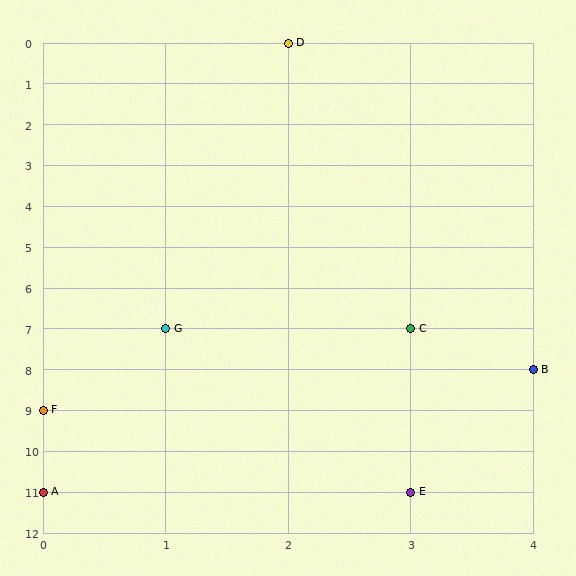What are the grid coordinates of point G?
Point G is at grid coordinates (1, 7).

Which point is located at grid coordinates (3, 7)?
Point C is at (3, 7).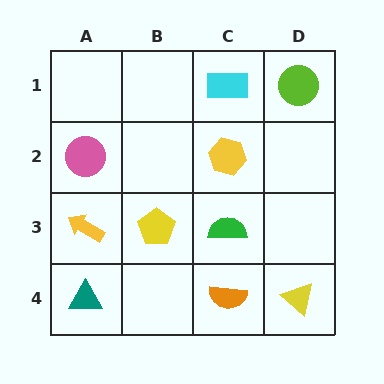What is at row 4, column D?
A yellow triangle.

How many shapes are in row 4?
3 shapes.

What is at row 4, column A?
A teal triangle.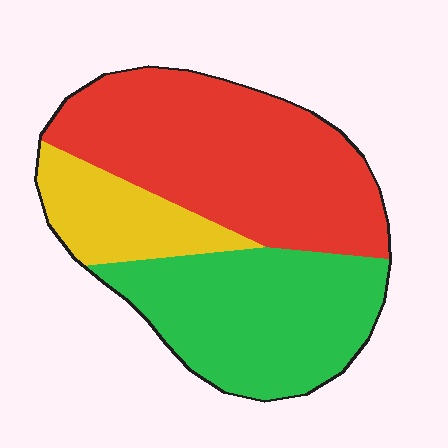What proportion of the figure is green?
Green takes up about three eighths (3/8) of the figure.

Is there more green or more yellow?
Green.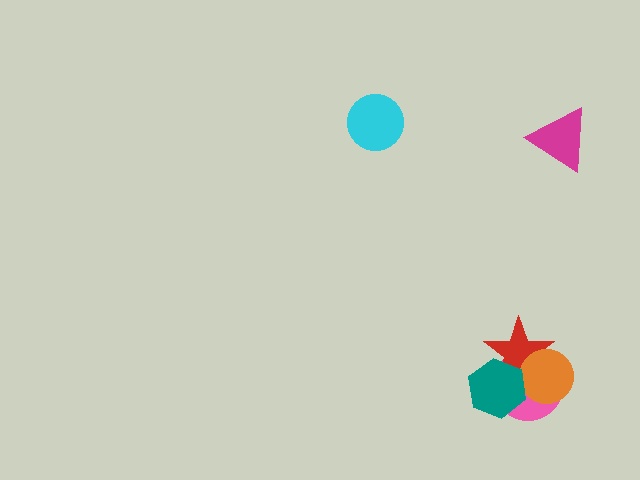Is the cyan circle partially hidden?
No, no other shape covers it.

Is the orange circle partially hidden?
Yes, it is partially covered by another shape.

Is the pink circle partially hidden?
Yes, it is partially covered by another shape.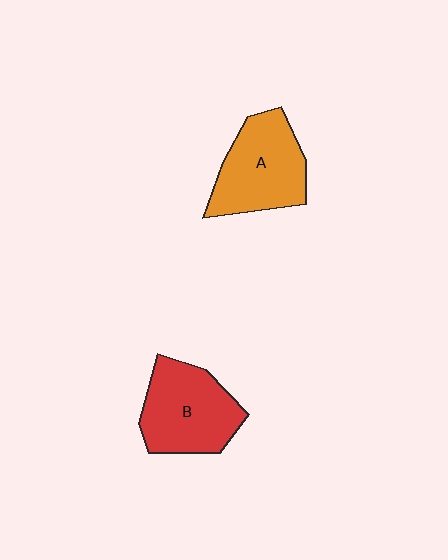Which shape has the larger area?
Shape B (red).